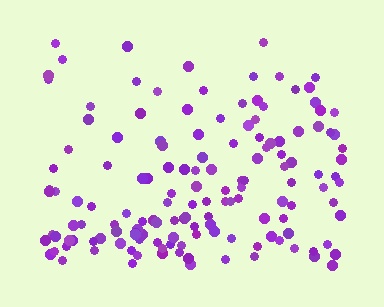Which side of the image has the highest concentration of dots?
The bottom.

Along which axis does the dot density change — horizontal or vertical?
Vertical.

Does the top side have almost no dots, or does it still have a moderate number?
Still a moderate number, just noticeably fewer than the bottom.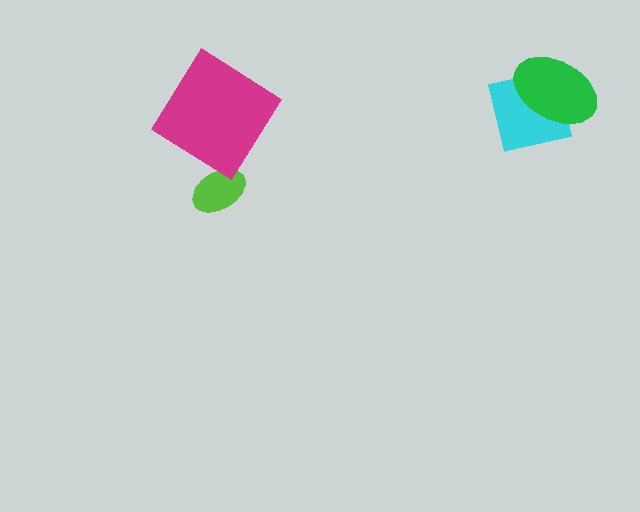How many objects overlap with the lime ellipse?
0 objects overlap with the lime ellipse.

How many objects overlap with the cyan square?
1 object overlaps with the cyan square.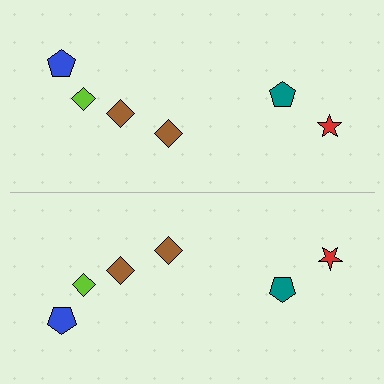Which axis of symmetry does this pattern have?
The pattern has a horizontal axis of symmetry running through the center of the image.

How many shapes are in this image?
There are 12 shapes in this image.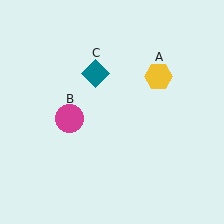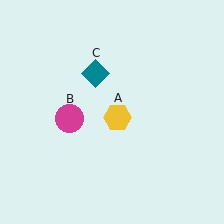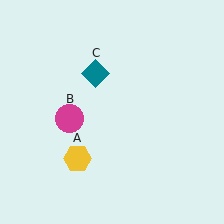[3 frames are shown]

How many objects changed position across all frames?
1 object changed position: yellow hexagon (object A).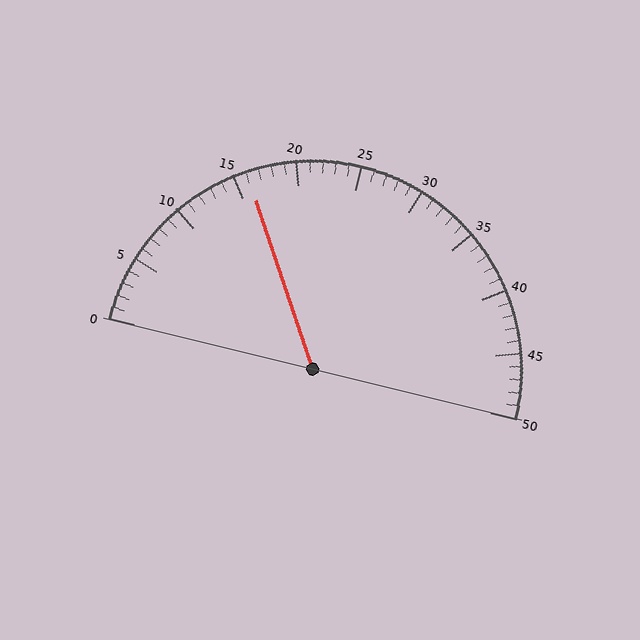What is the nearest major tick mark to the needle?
The nearest major tick mark is 15.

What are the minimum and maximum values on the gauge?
The gauge ranges from 0 to 50.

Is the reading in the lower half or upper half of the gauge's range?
The reading is in the lower half of the range (0 to 50).